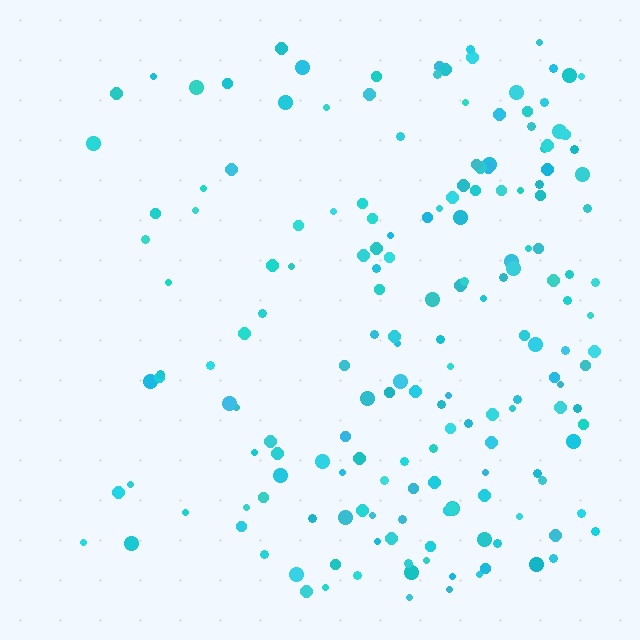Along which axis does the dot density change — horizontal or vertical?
Horizontal.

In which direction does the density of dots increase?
From left to right, with the right side densest.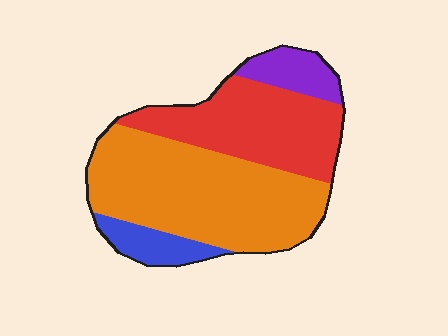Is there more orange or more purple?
Orange.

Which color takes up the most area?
Orange, at roughly 50%.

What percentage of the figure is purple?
Purple covers around 10% of the figure.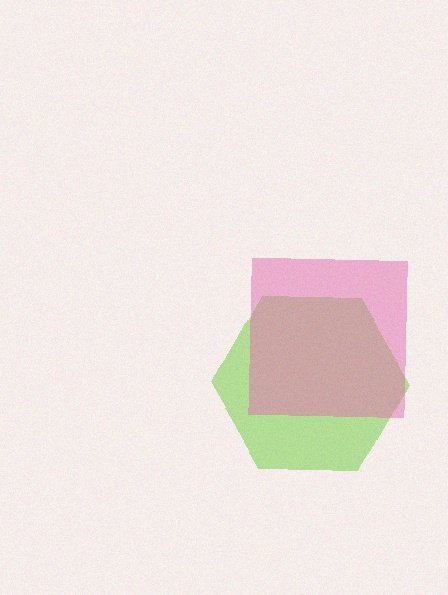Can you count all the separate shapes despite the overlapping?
Yes, there are 2 separate shapes.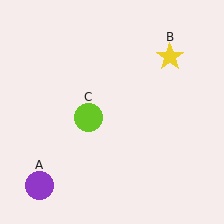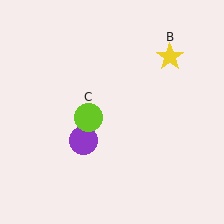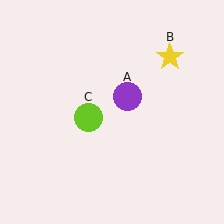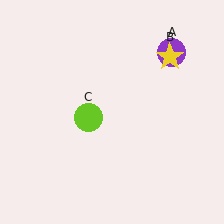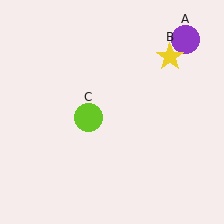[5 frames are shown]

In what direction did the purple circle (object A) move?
The purple circle (object A) moved up and to the right.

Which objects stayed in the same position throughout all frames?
Yellow star (object B) and lime circle (object C) remained stationary.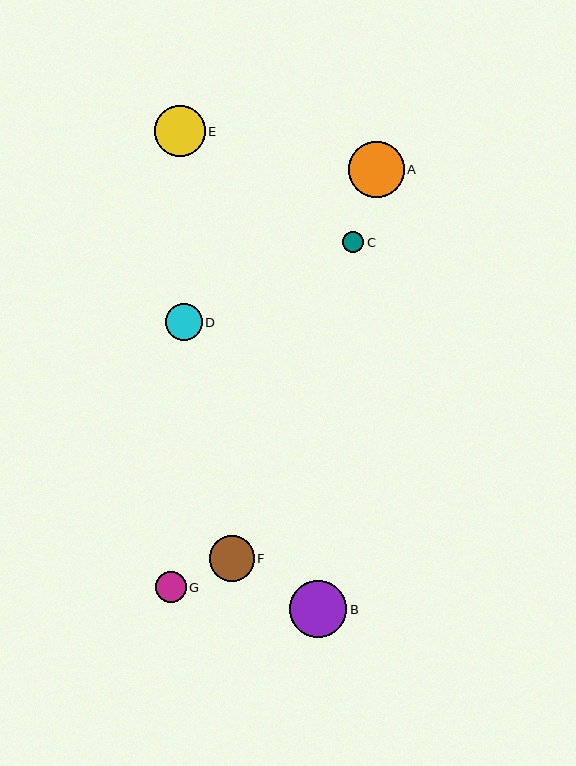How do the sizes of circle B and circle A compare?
Circle B and circle A are approximately the same size.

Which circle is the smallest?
Circle C is the smallest with a size of approximately 21 pixels.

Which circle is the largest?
Circle B is the largest with a size of approximately 57 pixels.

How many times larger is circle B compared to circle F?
Circle B is approximately 1.3 times the size of circle F.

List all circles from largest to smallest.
From largest to smallest: B, A, E, F, D, G, C.